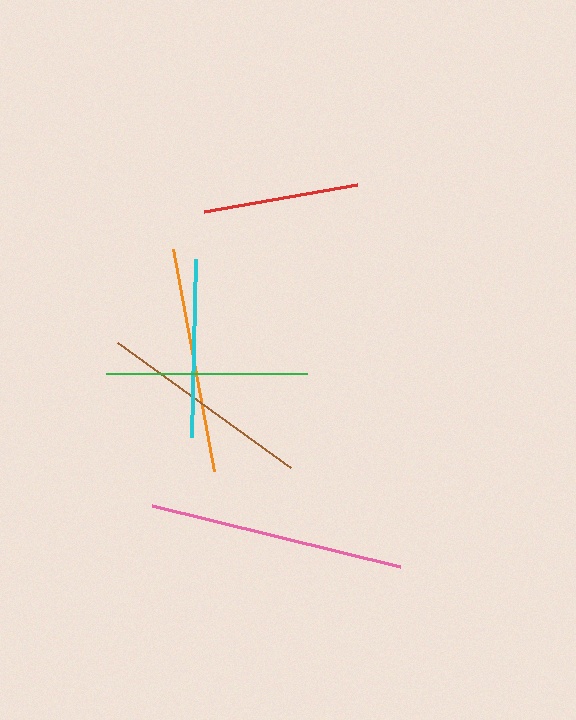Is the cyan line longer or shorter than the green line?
The green line is longer than the cyan line.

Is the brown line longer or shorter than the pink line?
The pink line is longer than the brown line.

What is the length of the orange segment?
The orange segment is approximately 226 pixels long.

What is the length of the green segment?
The green segment is approximately 201 pixels long.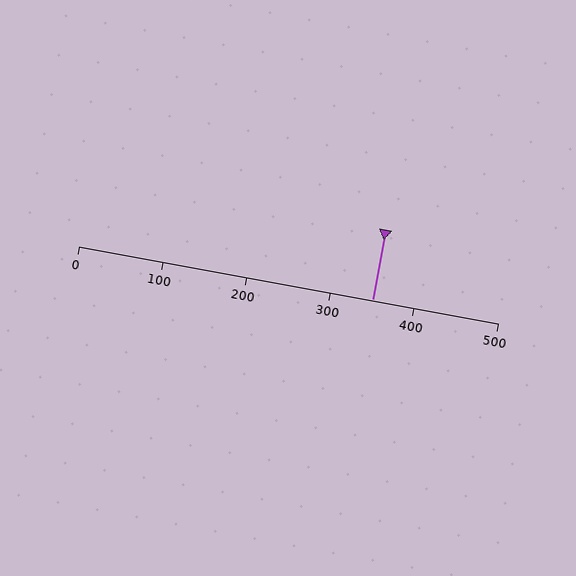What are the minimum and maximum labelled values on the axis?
The axis runs from 0 to 500.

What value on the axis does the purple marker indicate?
The marker indicates approximately 350.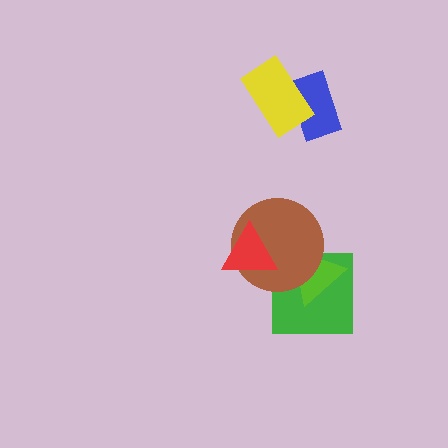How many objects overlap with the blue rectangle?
1 object overlaps with the blue rectangle.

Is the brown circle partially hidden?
Yes, it is partially covered by another shape.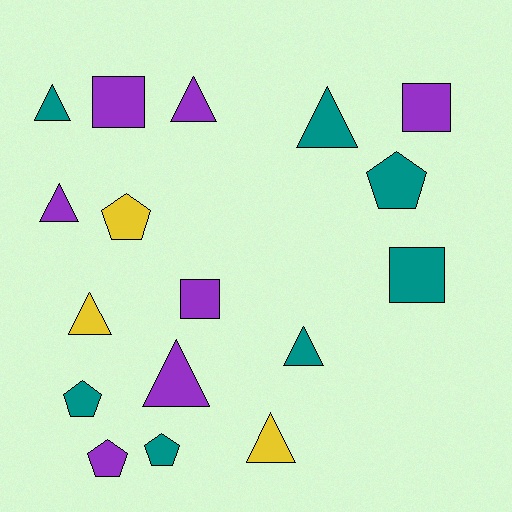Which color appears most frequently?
Teal, with 7 objects.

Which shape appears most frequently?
Triangle, with 8 objects.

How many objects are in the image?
There are 17 objects.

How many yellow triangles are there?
There are 2 yellow triangles.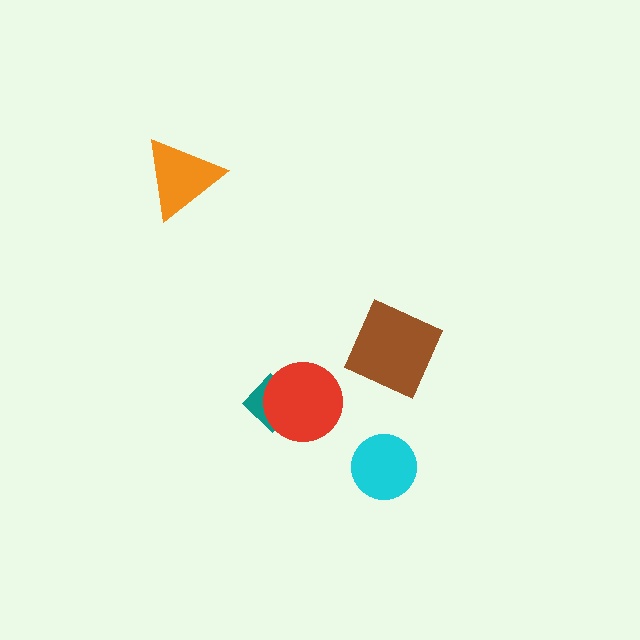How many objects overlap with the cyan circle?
0 objects overlap with the cyan circle.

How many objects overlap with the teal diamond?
1 object overlaps with the teal diamond.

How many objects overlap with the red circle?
1 object overlaps with the red circle.